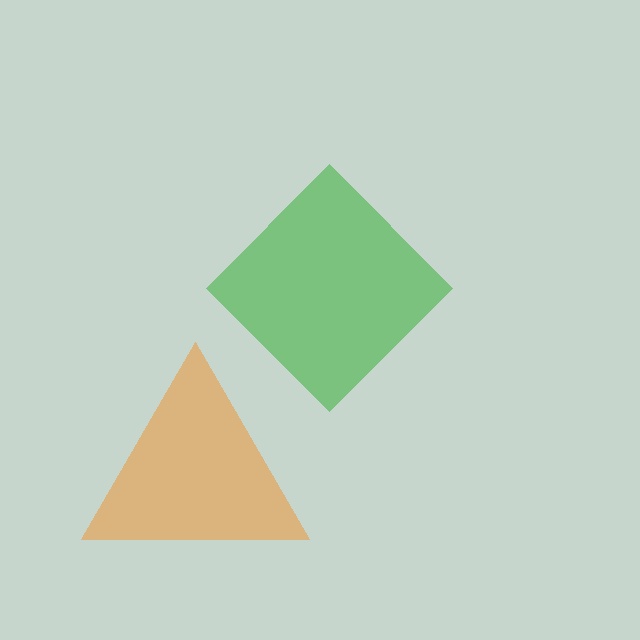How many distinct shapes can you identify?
There are 2 distinct shapes: a green diamond, an orange triangle.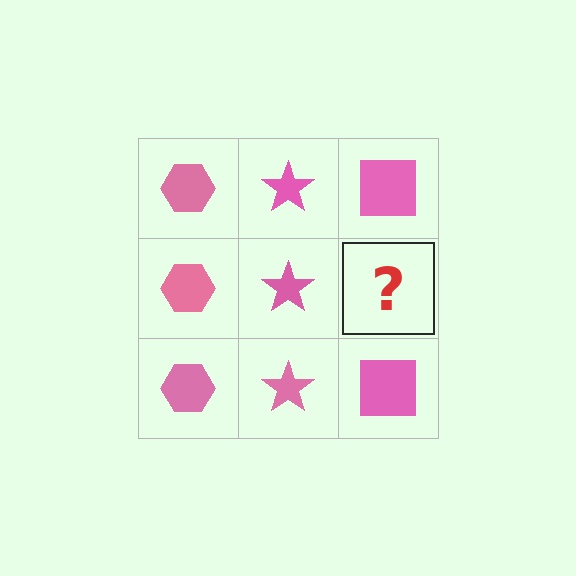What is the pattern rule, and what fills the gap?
The rule is that each column has a consistent shape. The gap should be filled with a pink square.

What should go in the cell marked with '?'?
The missing cell should contain a pink square.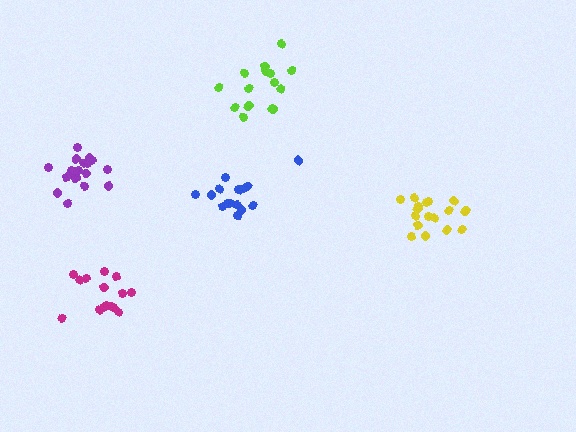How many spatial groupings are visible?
There are 5 spatial groupings.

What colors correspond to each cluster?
The clusters are colored: blue, lime, yellow, magenta, purple.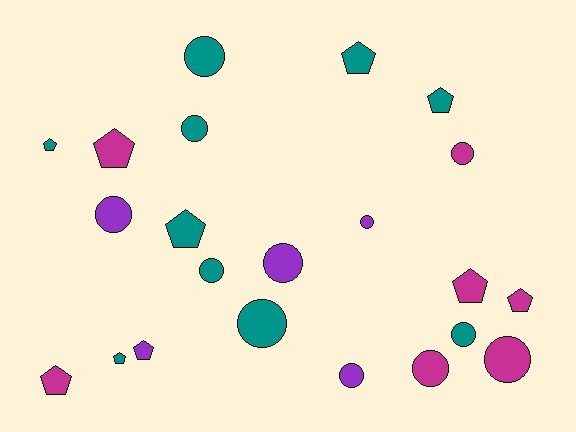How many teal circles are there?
There are 5 teal circles.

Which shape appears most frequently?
Circle, with 12 objects.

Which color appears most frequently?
Teal, with 10 objects.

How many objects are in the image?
There are 22 objects.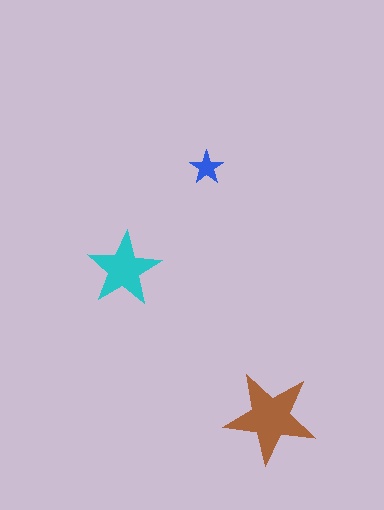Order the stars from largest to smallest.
the brown one, the cyan one, the blue one.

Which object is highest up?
The blue star is topmost.